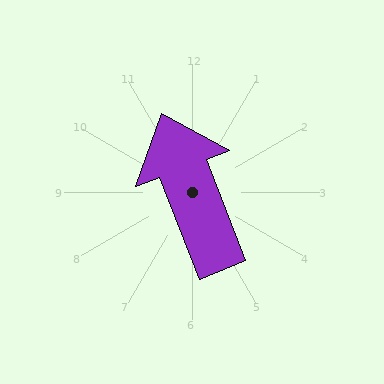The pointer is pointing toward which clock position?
Roughly 11 o'clock.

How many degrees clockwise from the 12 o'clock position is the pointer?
Approximately 339 degrees.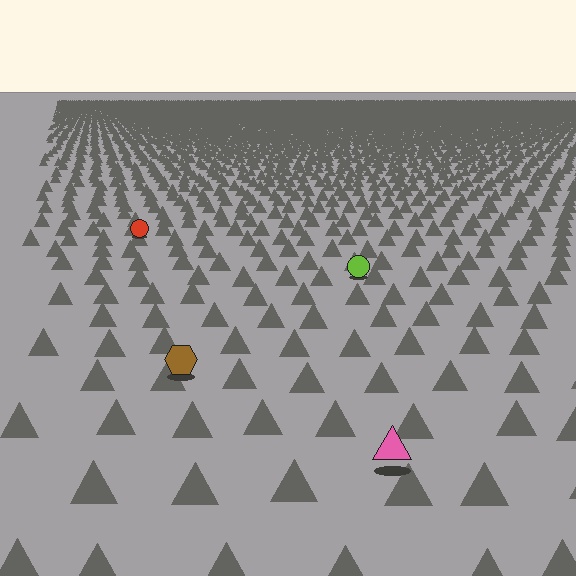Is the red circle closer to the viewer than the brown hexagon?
No. The brown hexagon is closer — you can tell from the texture gradient: the ground texture is coarser near it.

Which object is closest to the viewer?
The pink triangle is closest. The texture marks near it are larger and more spread out.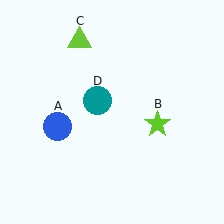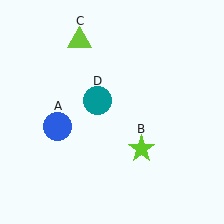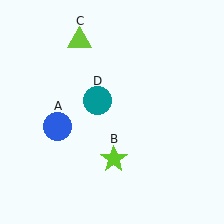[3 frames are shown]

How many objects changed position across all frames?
1 object changed position: lime star (object B).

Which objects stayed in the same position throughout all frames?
Blue circle (object A) and lime triangle (object C) and teal circle (object D) remained stationary.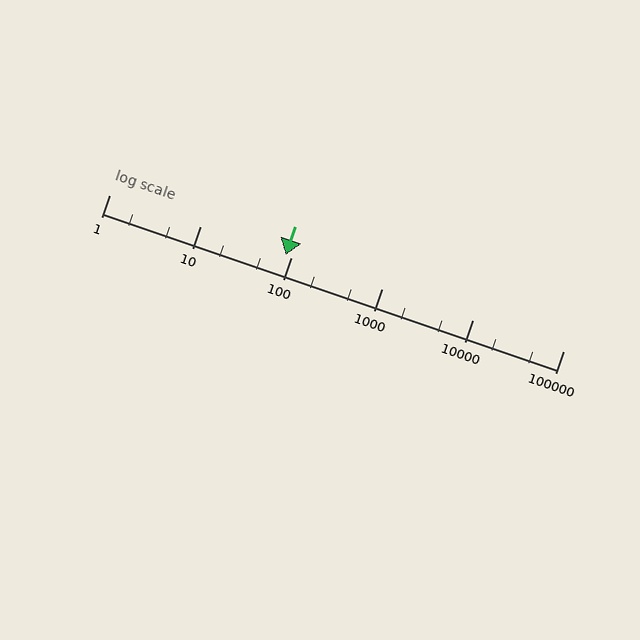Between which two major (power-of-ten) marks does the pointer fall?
The pointer is between 10 and 100.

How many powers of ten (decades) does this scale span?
The scale spans 5 decades, from 1 to 100000.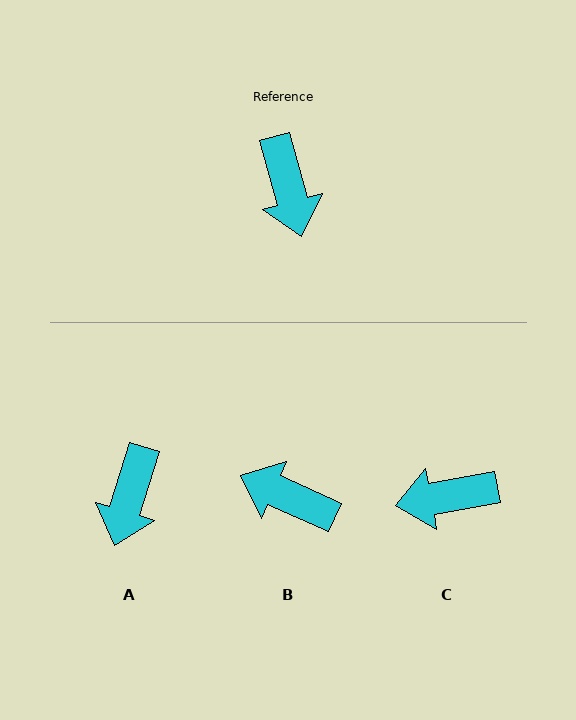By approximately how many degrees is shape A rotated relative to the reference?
Approximately 32 degrees clockwise.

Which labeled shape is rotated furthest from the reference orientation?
B, about 130 degrees away.